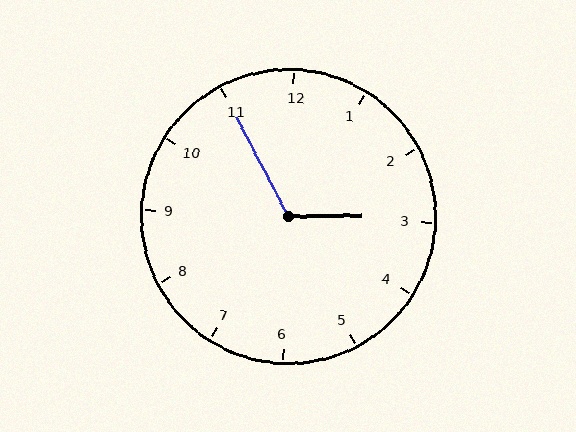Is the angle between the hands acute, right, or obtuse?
It is obtuse.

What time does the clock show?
2:55.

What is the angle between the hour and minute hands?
Approximately 118 degrees.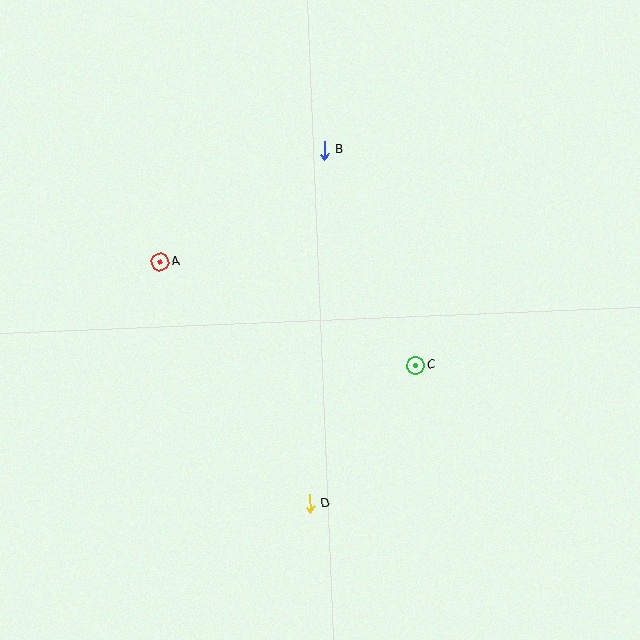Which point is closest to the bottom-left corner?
Point D is closest to the bottom-left corner.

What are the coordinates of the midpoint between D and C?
The midpoint between D and C is at (363, 434).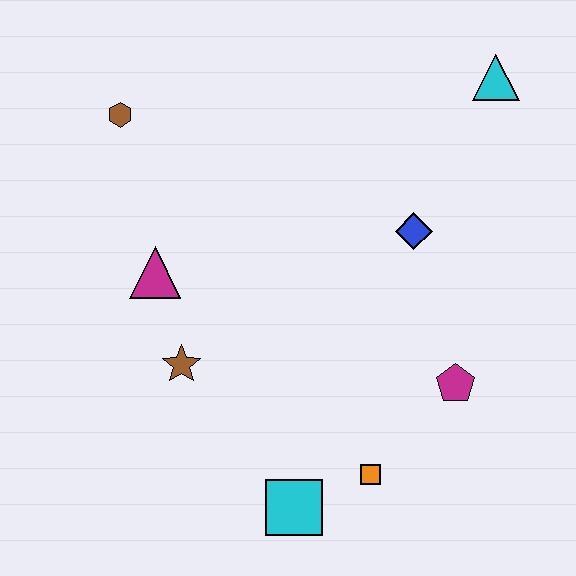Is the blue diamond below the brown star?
No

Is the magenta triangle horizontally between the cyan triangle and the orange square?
No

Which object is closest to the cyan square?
The orange square is closest to the cyan square.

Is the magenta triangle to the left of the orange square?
Yes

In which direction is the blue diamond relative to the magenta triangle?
The blue diamond is to the right of the magenta triangle.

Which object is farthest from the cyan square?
The cyan triangle is farthest from the cyan square.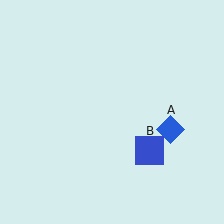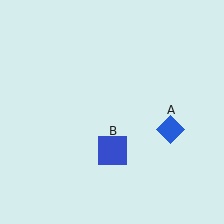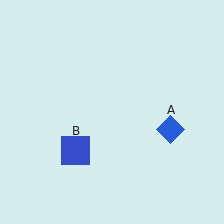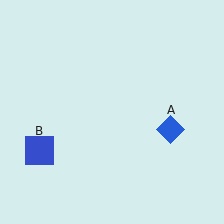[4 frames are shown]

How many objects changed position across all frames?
1 object changed position: blue square (object B).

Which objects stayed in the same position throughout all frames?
Blue diamond (object A) remained stationary.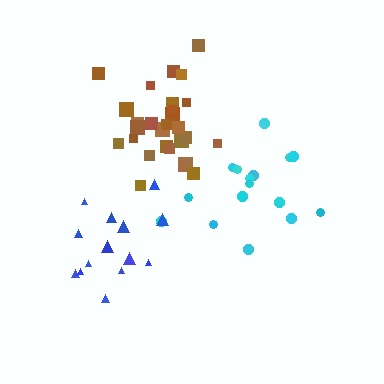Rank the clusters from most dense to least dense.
brown, blue, cyan.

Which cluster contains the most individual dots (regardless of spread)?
Brown (28).